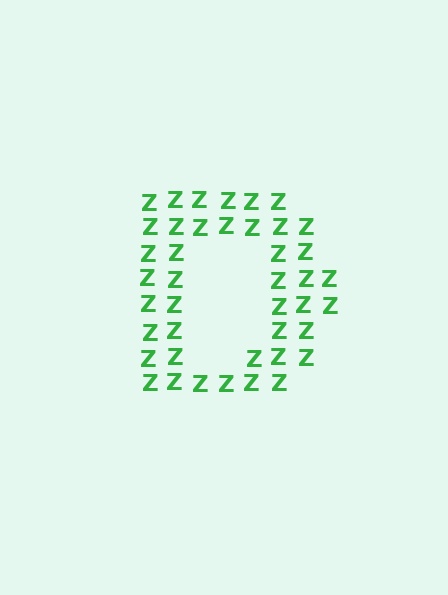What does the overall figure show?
The overall figure shows the letter D.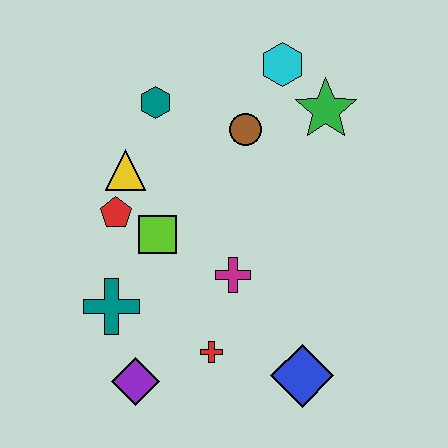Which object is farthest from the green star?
The purple diamond is farthest from the green star.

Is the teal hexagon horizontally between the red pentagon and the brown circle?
Yes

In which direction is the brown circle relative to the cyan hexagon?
The brown circle is below the cyan hexagon.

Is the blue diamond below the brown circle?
Yes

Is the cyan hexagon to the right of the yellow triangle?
Yes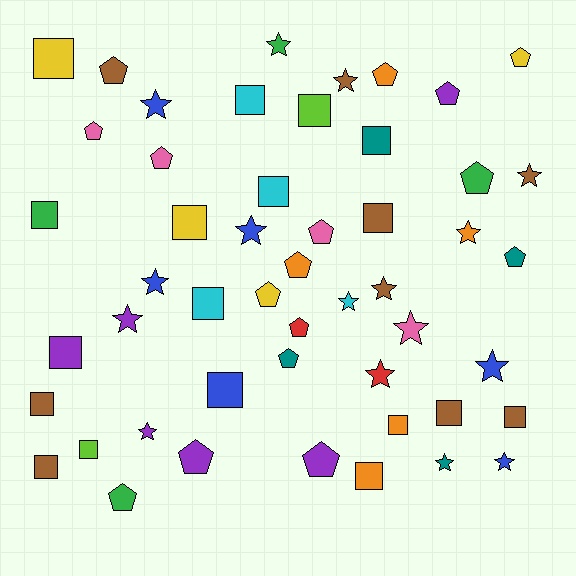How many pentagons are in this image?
There are 16 pentagons.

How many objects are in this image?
There are 50 objects.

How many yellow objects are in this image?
There are 4 yellow objects.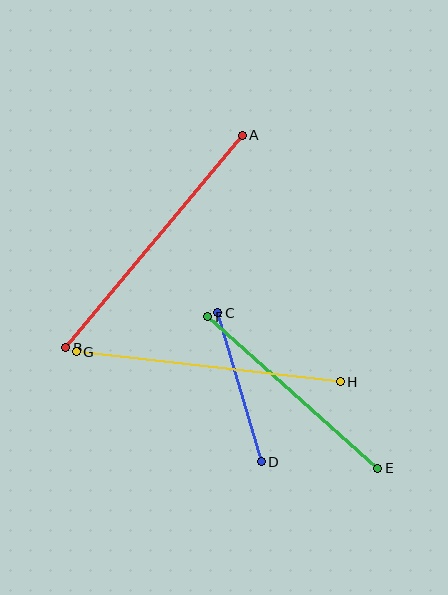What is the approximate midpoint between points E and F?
The midpoint is at approximately (293, 392) pixels.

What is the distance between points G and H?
The distance is approximately 265 pixels.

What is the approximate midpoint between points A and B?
The midpoint is at approximately (154, 242) pixels.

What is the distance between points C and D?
The distance is approximately 155 pixels.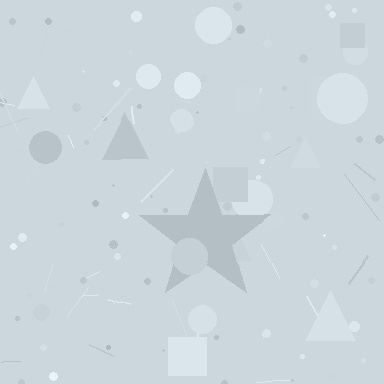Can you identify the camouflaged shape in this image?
The camouflaged shape is a star.